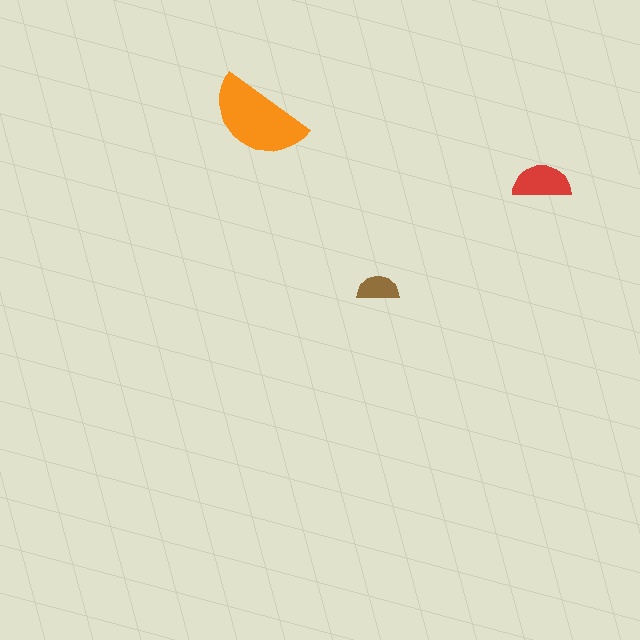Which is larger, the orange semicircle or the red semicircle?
The orange one.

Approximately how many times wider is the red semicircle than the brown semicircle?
About 1.5 times wider.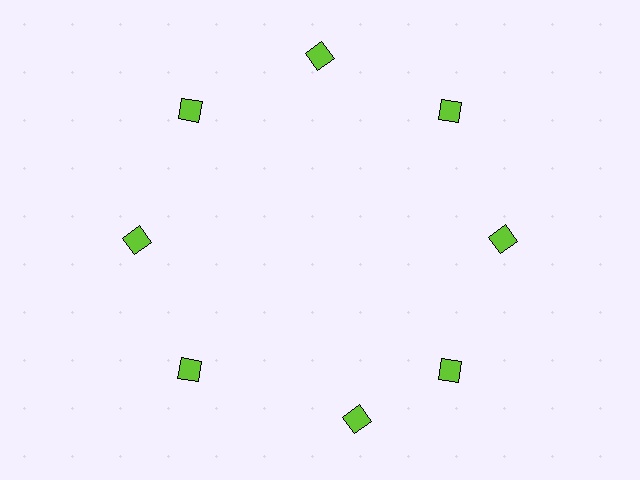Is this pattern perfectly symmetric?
No. The 8 lime squares are arranged in a ring, but one element near the 6 o'clock position is rotated out of alignment along the ring, breaking the 8-fold rotational symmetry.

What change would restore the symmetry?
The symmetry would be restored by rotating it back into even spacing with its neighbors so that all 8 squares sit at equal angles and equal distance from the center.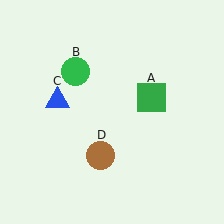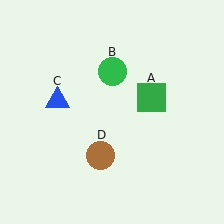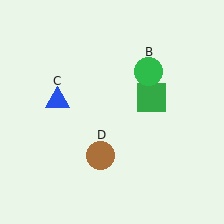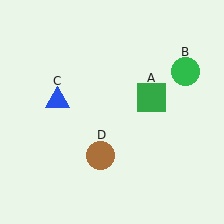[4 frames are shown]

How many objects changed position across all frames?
1 object changed position: green circle (object B).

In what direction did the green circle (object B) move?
The green circle (object B) moved right.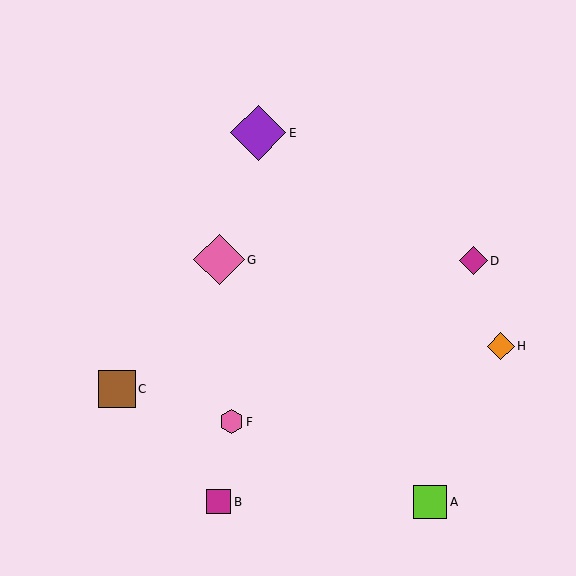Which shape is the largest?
The purple diamond (labeled E) is the largest.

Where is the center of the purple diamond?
The center of the purple diamond is at (258, 133).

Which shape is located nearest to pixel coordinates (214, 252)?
The pink diamond (labeled G) at (219, 260) is nearest to that location.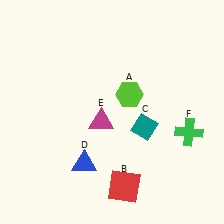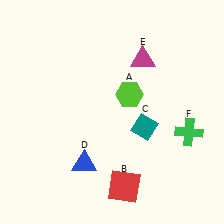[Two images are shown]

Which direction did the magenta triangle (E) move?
The magenta triangle (E) moved up.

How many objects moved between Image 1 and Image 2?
1 object moved between the two images.